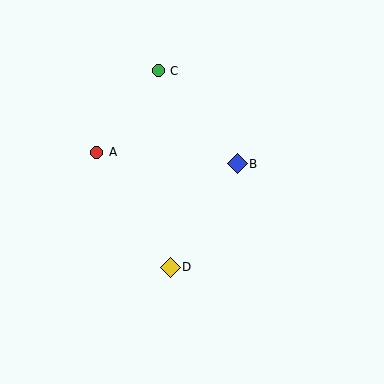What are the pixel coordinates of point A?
Point A is at (97, 152).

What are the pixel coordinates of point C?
Point C is at (158, 71).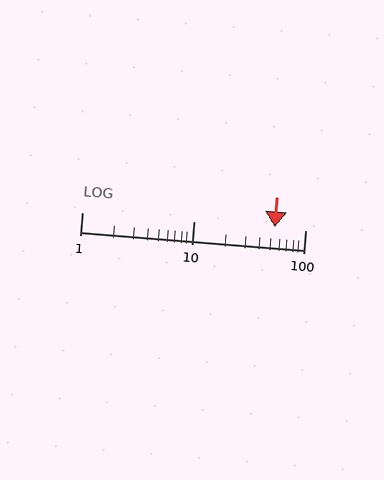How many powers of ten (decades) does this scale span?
The scale spans 2 decades, from 1 to 100.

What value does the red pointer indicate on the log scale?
The pointer indicates approximately 53.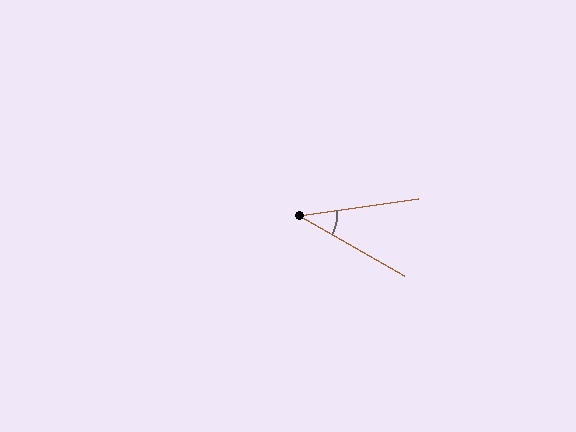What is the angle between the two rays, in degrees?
Approximately 38 degrees.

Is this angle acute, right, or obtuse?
It is acute.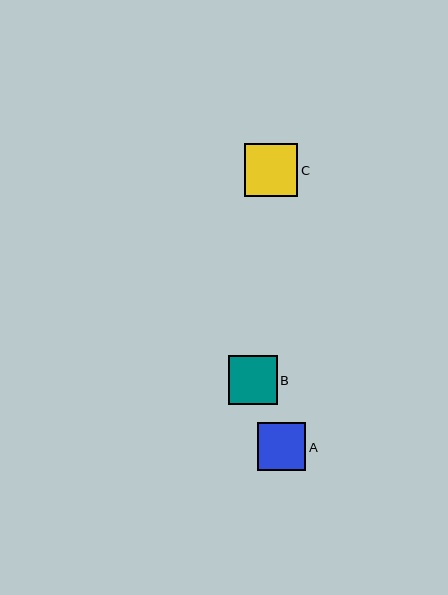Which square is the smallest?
Square A is the smallest with a size of approximately 48 pixels.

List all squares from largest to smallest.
From largest to smallest: C, B, A.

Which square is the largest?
Square C is the largest with a size of approximately 53 pixels.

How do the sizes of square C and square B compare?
Square C and square B are approximately the same size.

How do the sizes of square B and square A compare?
Square B and square A are approximately the same size.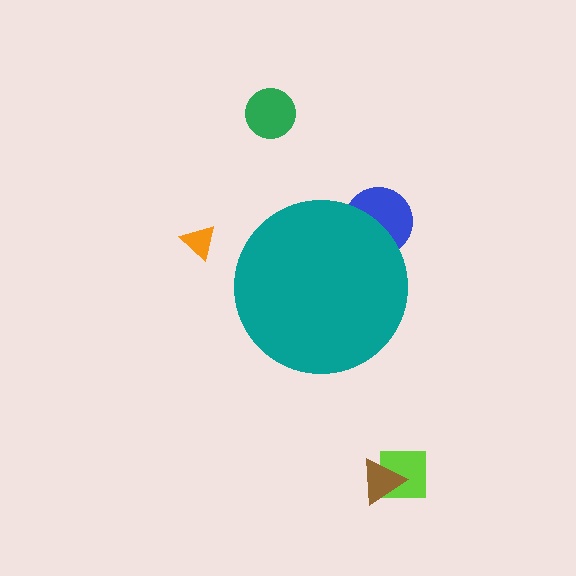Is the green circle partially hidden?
No, the green circle is fully visible.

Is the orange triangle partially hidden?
No, the orange triangle is fully visible.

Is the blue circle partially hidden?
Yes, the blue circle is partially hidden behind the teal circle.